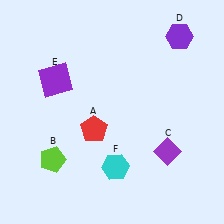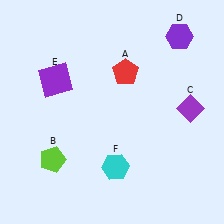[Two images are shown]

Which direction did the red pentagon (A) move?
The red pentagon (A) moved up.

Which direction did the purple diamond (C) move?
The purple diamond (C) moved up.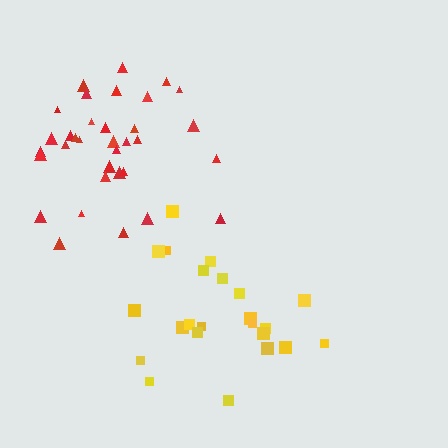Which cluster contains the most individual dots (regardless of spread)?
Red (35).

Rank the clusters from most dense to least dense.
red, yellow.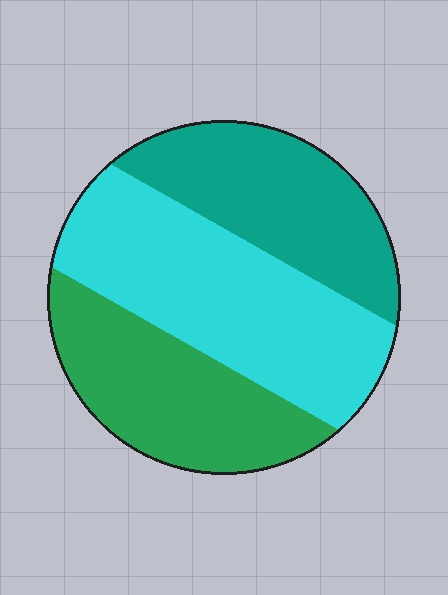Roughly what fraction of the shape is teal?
Teal covers 29% of the shape.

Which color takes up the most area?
Cyan, at roughly 40%.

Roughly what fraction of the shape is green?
Green covers 29% of the shape.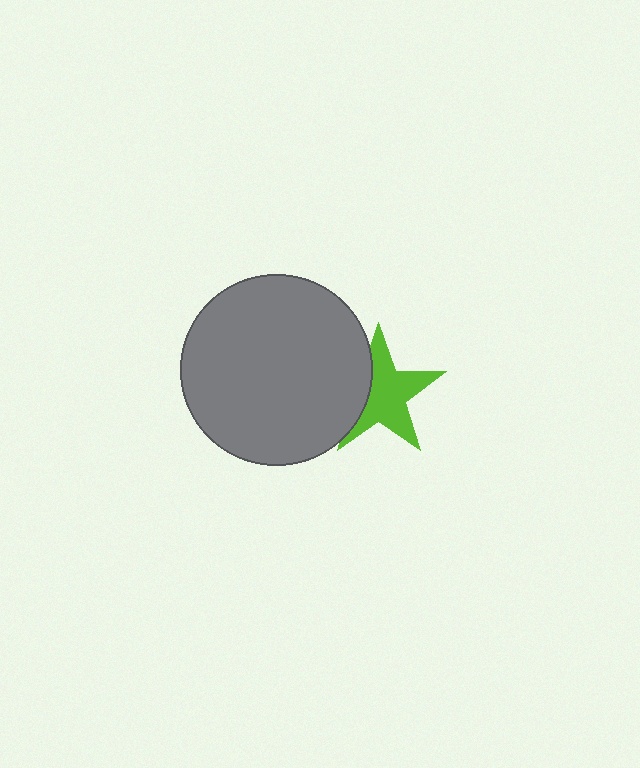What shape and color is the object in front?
The object in front is a gray circle.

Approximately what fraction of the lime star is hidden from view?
Roughly 31% of the lime star is hidden behind the gray circle.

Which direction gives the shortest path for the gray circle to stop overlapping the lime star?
Moving left gives the shortest separation.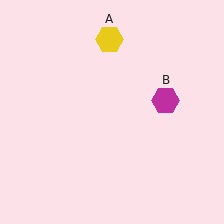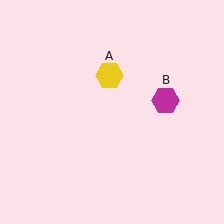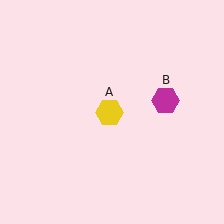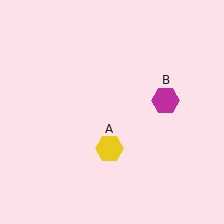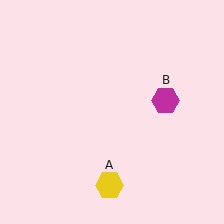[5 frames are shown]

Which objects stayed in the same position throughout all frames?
Magenta hexagon (object B) remained stationary.